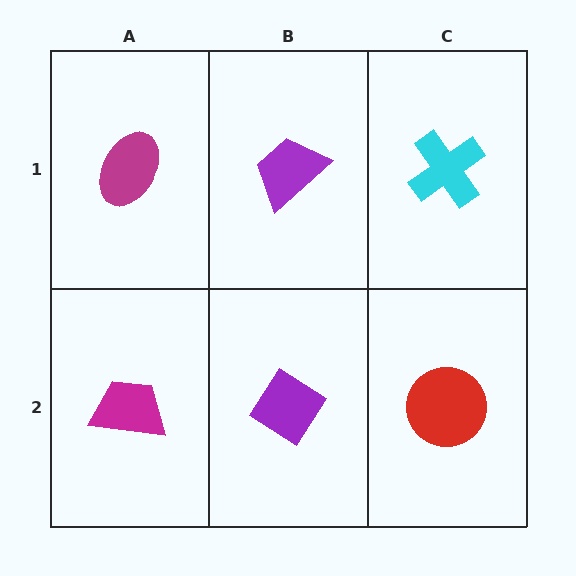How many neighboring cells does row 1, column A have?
2.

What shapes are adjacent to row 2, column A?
A magenta ellipse (row 1, column A), a purple diamond (row 2, column B).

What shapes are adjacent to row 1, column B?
A purple diamond (row 2, column B), a magenta ellipse (row 1, column A), a cyan cross (row 1, column C).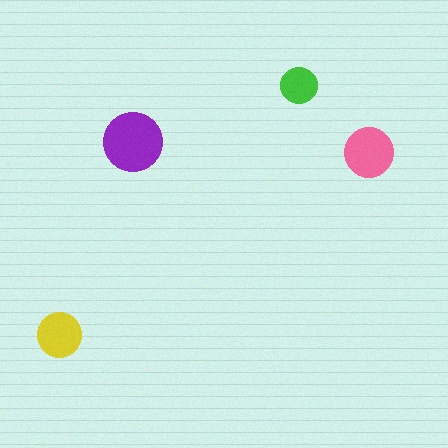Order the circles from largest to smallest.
the purple one, the pink one, the yellow one, the green one.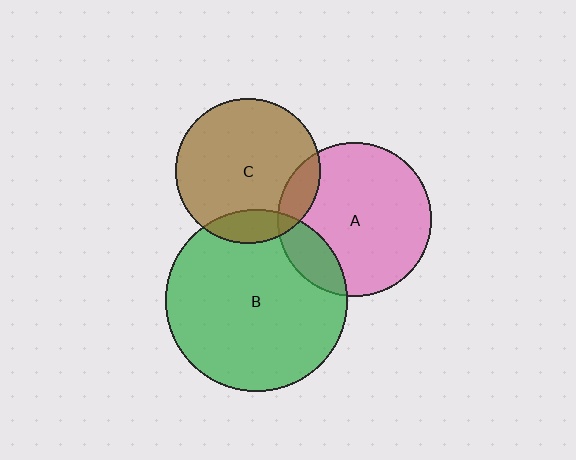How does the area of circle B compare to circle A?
Approximately 1.4 times.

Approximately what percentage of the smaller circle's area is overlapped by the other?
Approximately 15%.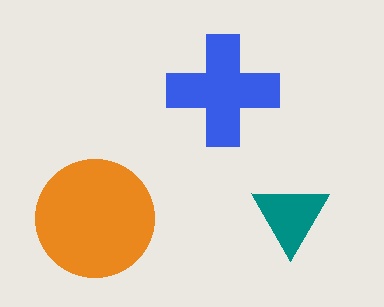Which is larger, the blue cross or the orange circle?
The orange circle.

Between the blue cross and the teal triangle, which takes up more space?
The blue cross.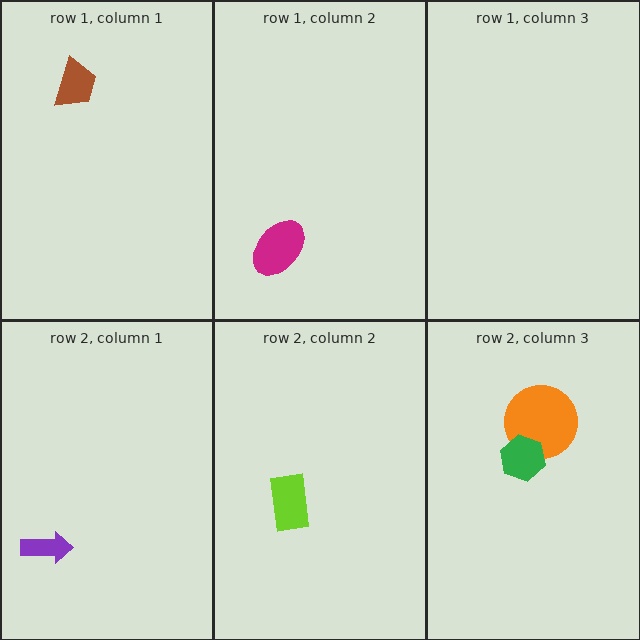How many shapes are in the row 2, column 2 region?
1.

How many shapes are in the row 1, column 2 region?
1.